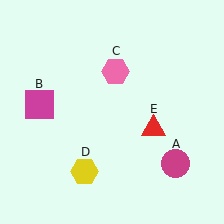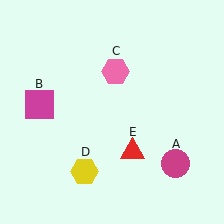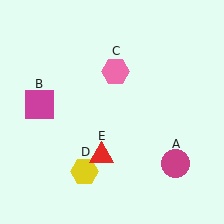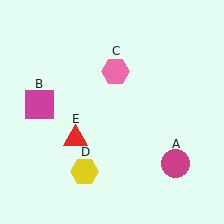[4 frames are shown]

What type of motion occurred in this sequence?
The red triangle (object E) rotated clockwise around the center of the scene.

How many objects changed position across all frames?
1 object changed position: red triangle (object E).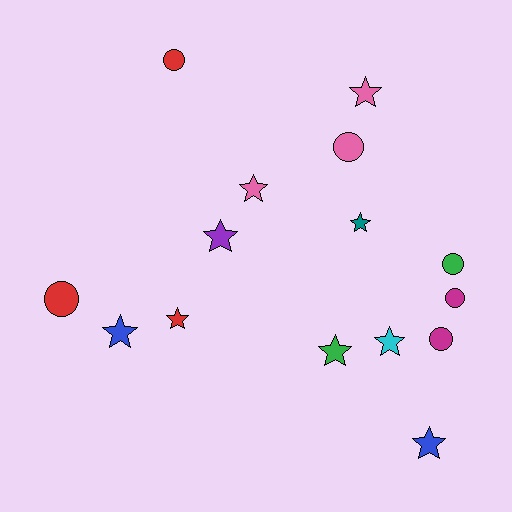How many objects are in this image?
There are 15 objects.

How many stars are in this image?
There are 9 stars.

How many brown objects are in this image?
There are no brown objects.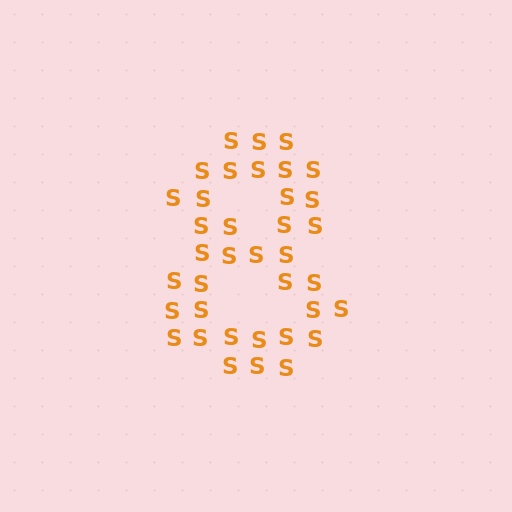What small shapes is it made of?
It is made of small letter S's.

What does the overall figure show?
The overall figure shows the digit 8.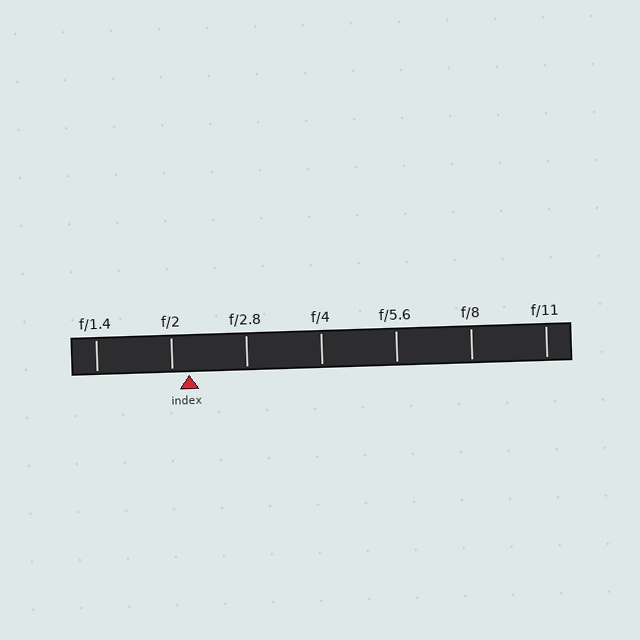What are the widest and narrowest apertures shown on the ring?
The widest aperture shown is f/1.4 and the narrowest is f/11.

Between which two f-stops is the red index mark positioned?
The index mark is between f/2 and f/2.8.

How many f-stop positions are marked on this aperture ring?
There are 7 f-stop positions marked.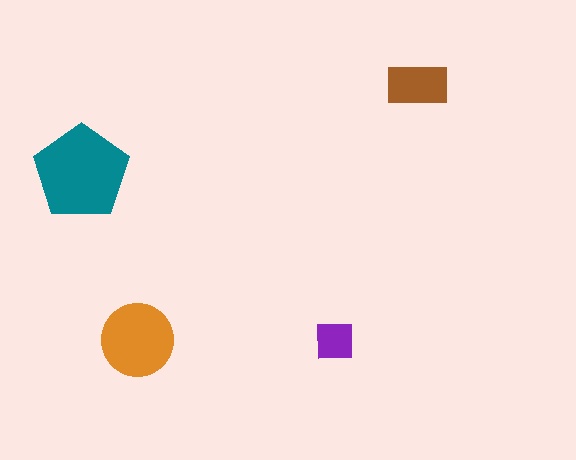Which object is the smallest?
The purple square.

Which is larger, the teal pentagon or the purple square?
The teal pentagon.